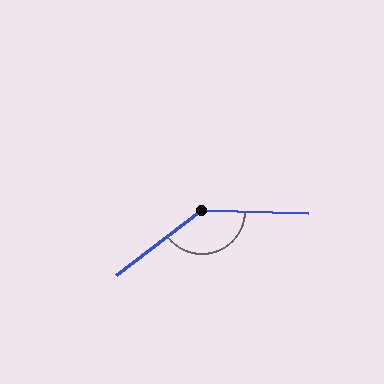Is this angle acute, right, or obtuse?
It is obtuse.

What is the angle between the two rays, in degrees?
Approximately 142 degrees.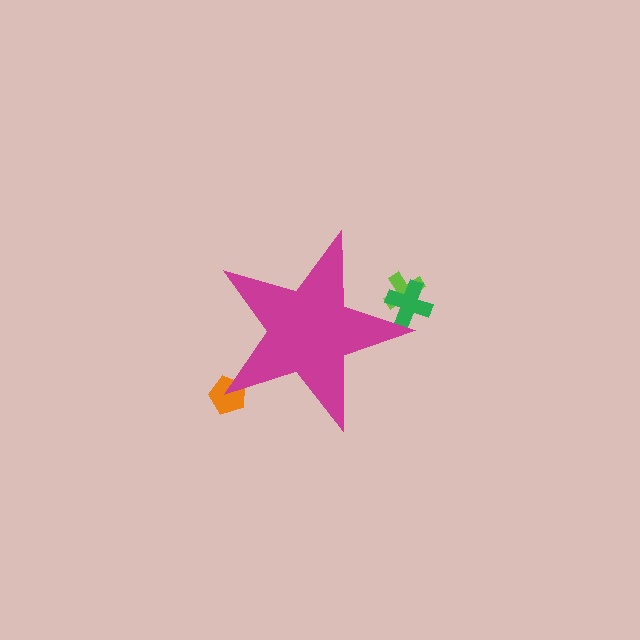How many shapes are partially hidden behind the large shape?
3 shapes are partially hidden.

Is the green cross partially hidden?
Yes, the green cross is partially hidden behind the magenta star.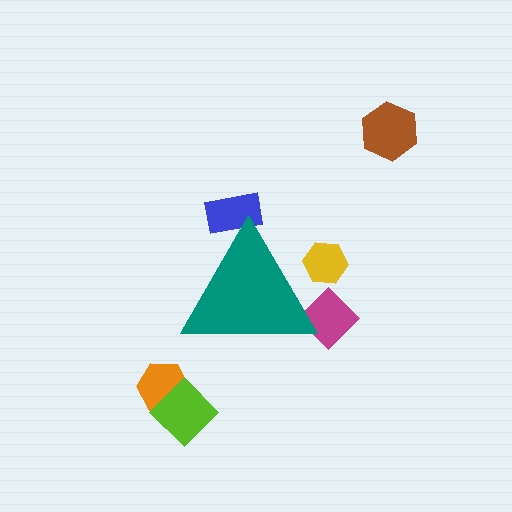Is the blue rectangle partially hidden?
Yes, the blue rectangle is partially hidden behind the teal triangle.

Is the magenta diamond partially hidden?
Yes, the magenta diamond is partially hidden behind the teal triangle.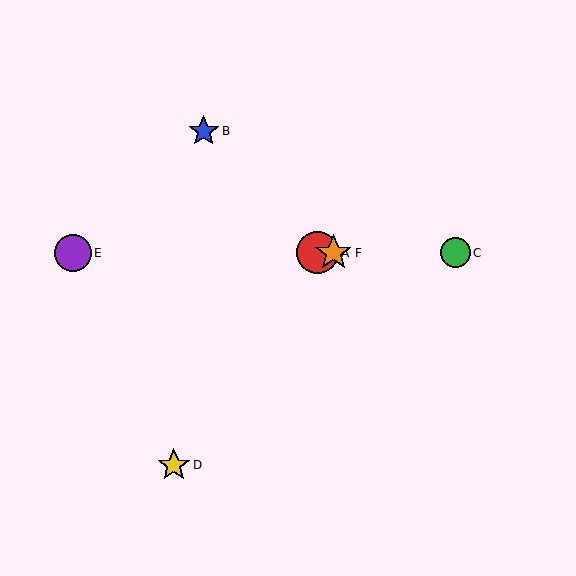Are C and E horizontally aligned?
Yes, both are at y≈253.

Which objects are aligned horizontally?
Objects A, C, E, F are aligned horizontally.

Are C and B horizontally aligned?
No, C is at y≈253 and B is at y≈131.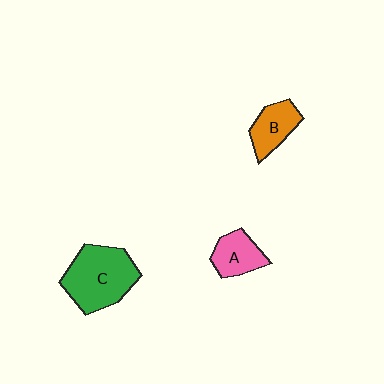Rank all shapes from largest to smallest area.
From largest to smallest: C (green), B (orange), A (pink).